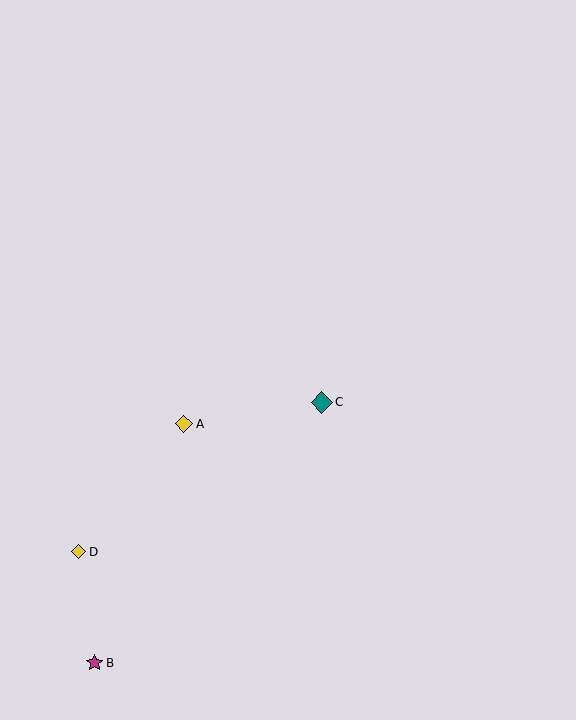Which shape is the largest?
The teal diamond (labeled C) is the largest.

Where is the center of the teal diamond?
The center of the teal diamond is at (322, 402).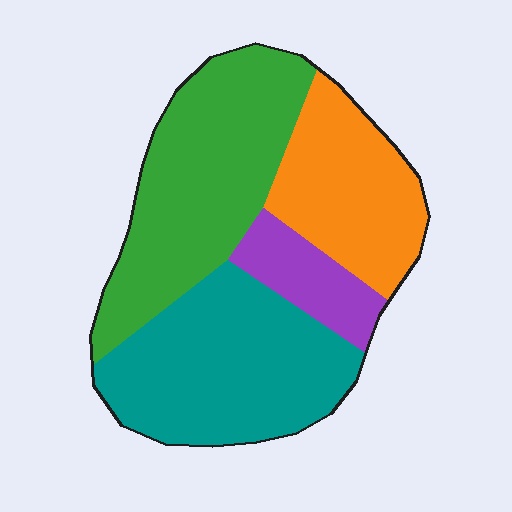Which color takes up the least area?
Purple, at roughly 10%.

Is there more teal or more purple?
Teal.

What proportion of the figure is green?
Green takes up between a quarter and a half of the figure.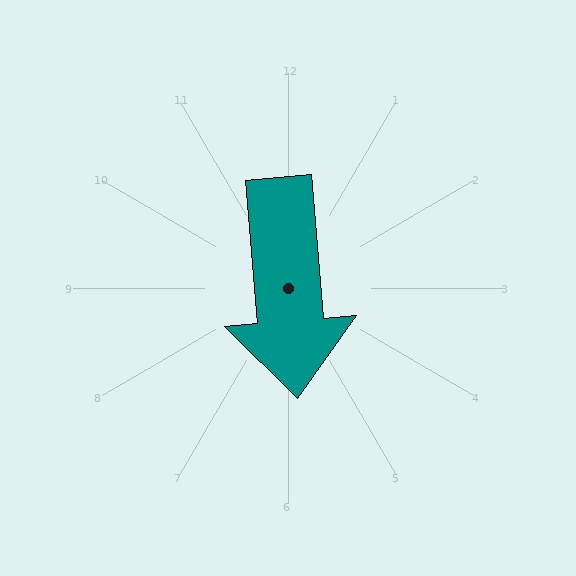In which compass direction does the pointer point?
South.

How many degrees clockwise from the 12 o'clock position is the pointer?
Approximately 175 degrees.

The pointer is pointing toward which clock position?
Roughly 6 o'clock.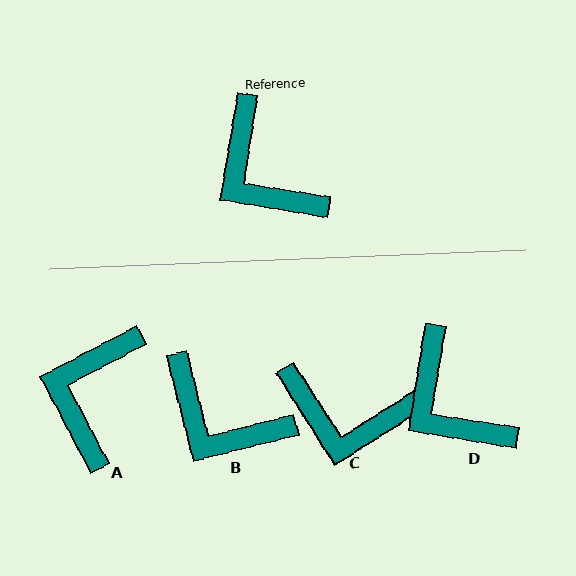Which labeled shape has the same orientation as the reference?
D.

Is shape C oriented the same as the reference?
No, it is off by about 42 degrees.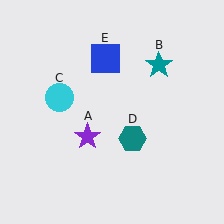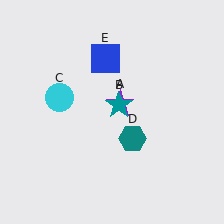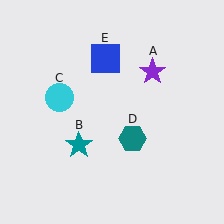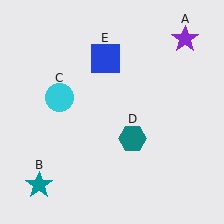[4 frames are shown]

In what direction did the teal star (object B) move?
The teal star (object B) moved down and to the left.